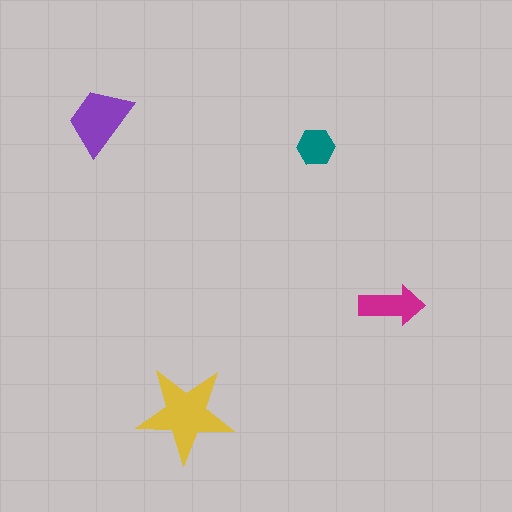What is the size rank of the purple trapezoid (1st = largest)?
2nd.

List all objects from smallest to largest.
The teal hexagon, the magenta arrow, the purple trapezoid, the yellow star.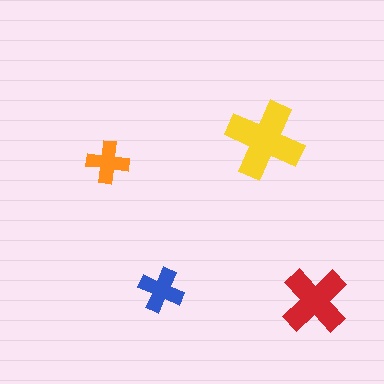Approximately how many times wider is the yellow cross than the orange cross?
About 2 times wider.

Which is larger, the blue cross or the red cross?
The red one.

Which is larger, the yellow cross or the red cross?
The yellow one.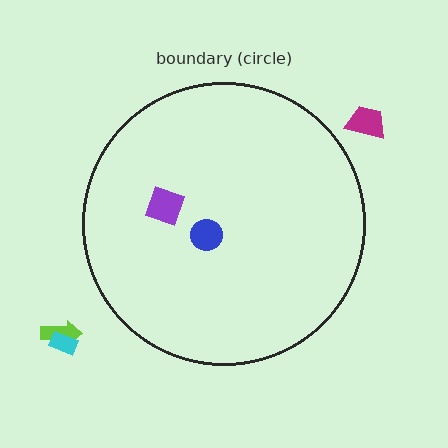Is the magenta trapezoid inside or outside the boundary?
Outside.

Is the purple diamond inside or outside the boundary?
Inside.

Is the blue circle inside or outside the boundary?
Inside.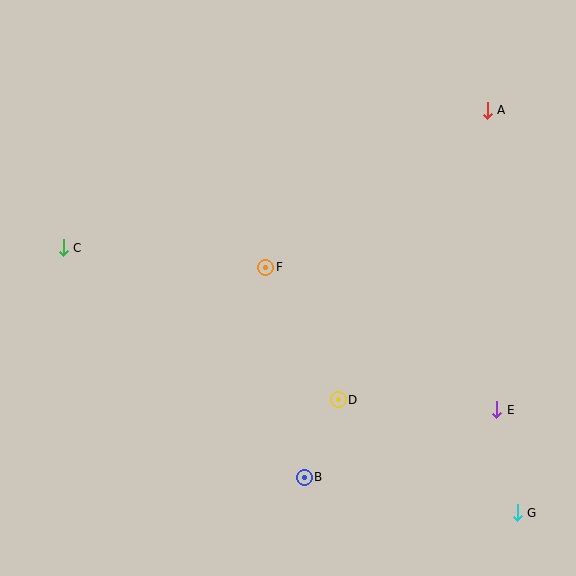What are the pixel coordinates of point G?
Point G is at (517, 513).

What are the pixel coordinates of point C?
Point C is at (63, 248).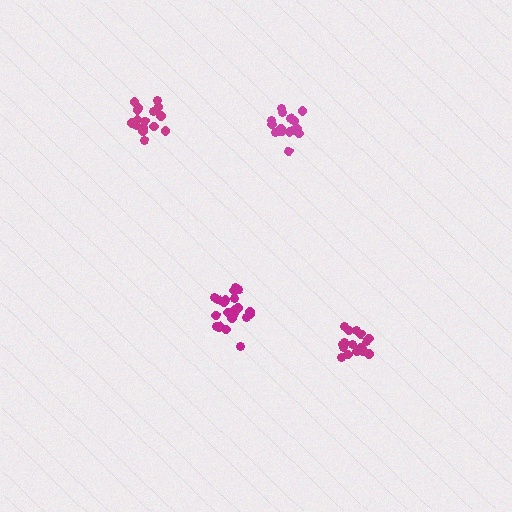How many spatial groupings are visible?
There are 4 spatial groupings.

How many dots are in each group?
Group 1: 16 dots, Group 2: 17 dots, Group 3: 21 dots, Group 4: 16 dots (70 total).